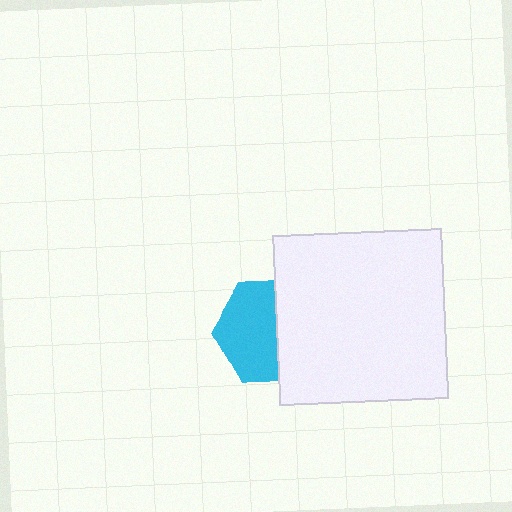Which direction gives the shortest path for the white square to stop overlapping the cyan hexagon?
Moving right gives the shortest separation.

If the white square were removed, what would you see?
You would see the complete cyan hexagon.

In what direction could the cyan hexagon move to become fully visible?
The cyan hexagon could move left. That would shift it out from behind the white square entirely.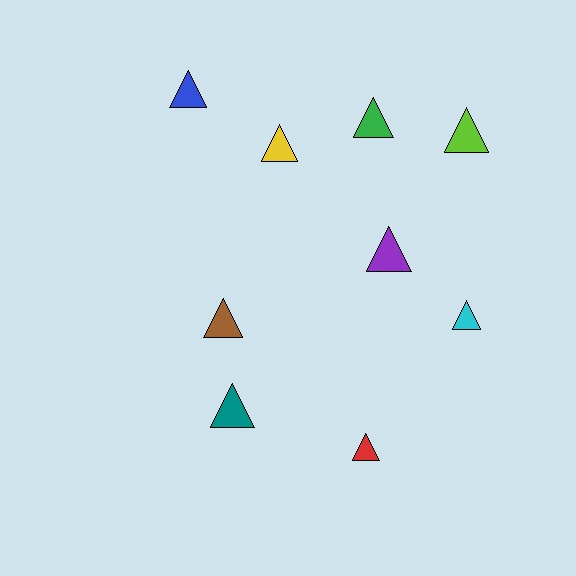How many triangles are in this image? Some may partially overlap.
There are 9 triangles.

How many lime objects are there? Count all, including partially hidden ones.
There is 1 lime object.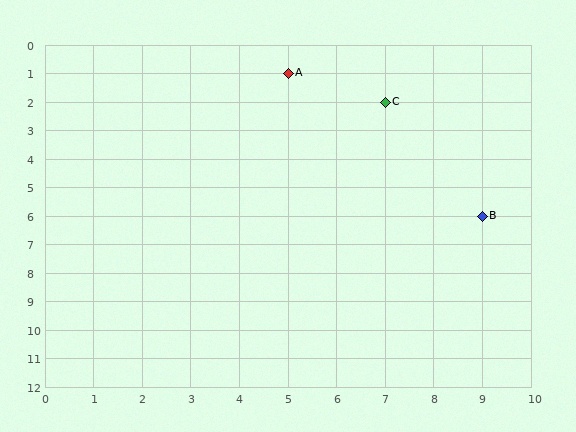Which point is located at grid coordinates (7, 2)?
Point C is at (7, 2).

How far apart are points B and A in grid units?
Points B and A are 4 columns and 5 rows apart (about 6.4 grid units diagonally).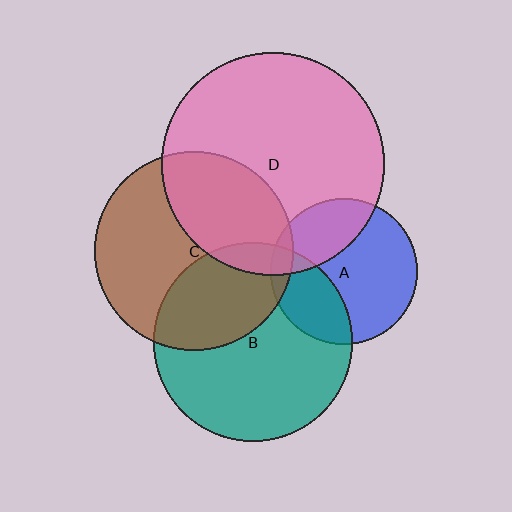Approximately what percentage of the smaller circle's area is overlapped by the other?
Approximately 30%.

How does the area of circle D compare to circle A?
Approximately 2.3 times.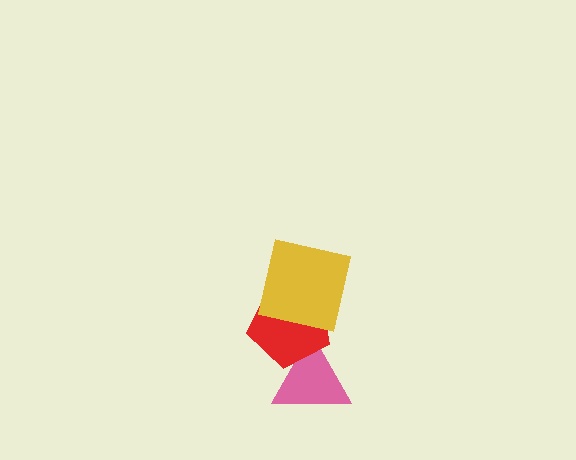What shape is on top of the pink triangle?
The red pentagon is on top of the pink triangle.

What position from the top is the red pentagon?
The red pentagon is 2nd from the top.